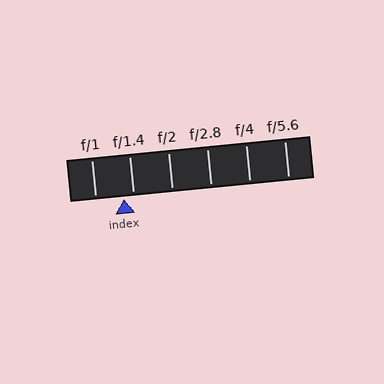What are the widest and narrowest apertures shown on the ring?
The widest aperture shown is f/1 and the narrowest is f/5.6.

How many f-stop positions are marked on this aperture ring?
There are 6 f-stop positions marked.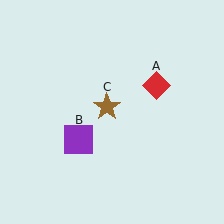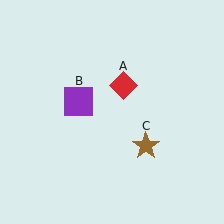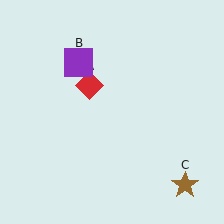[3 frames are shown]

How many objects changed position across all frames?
3 objects changed position: red diamond (object A), purple square (object B), brown star (object C).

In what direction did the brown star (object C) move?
The brown star (object C) moved down and to the right.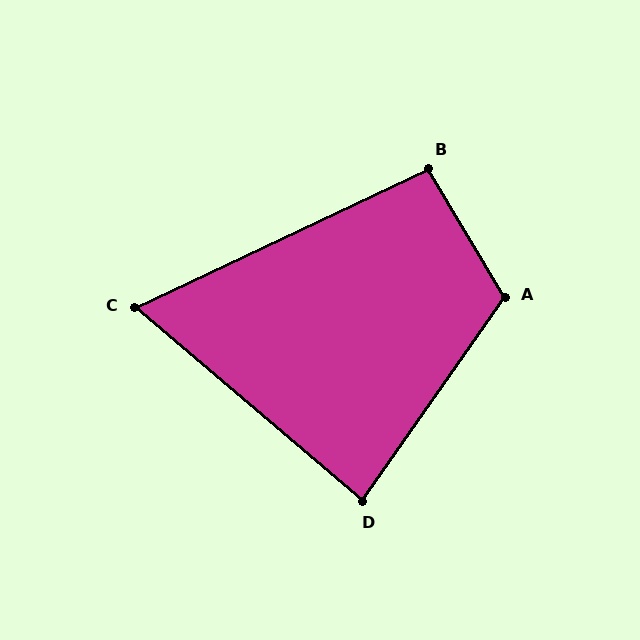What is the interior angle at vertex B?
Approximately 95 degrees (obtuse).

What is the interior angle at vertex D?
Approximately 85 degrees (acute).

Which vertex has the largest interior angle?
A, at approximately 114 degrees.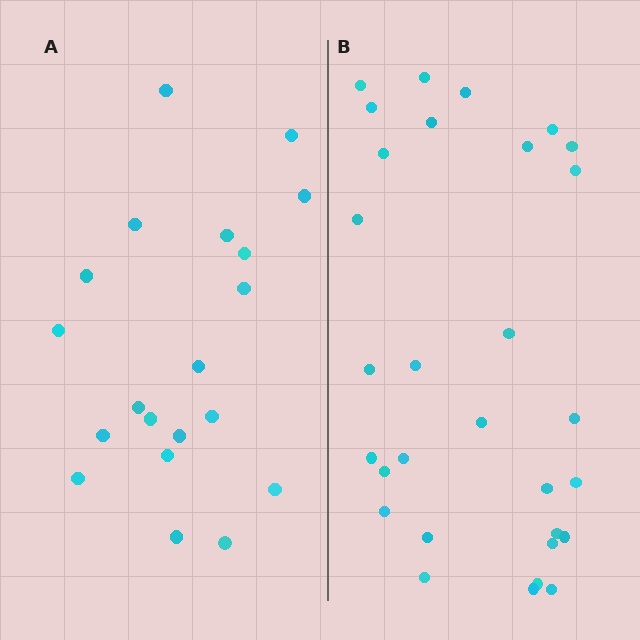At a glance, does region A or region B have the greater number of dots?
Region B (the right region) has more dots.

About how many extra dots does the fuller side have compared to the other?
Region B has roughly 10 or so more dots than region A.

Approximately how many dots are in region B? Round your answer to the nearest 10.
About 30 dots.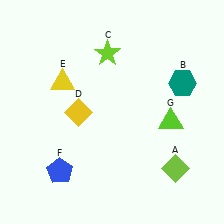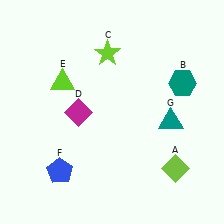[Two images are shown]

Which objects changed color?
D changed from yellow to magenta. E changed from yellow to lime. G changed from lime to teal.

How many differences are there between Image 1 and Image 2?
There are 3 differences between the two images.